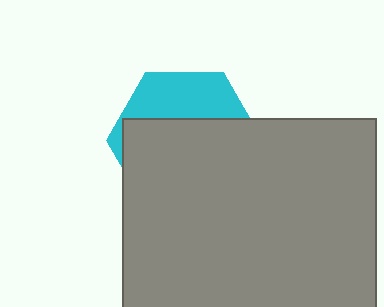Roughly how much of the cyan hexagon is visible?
A small part of it is visible (roughly 33%).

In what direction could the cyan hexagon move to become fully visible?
The cyan hexagon could move up. That would shift it out from behind the gray square entirely.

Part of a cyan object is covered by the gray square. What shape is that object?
It is a hexagon.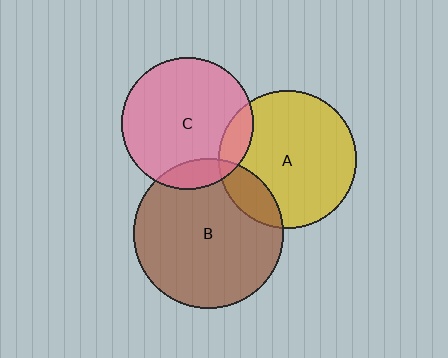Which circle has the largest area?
Circle B (brown).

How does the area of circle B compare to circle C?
Approximately 1.3 times.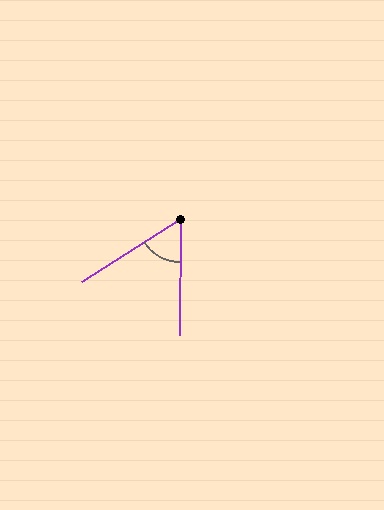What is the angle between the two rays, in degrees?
Approximately 57 degrees.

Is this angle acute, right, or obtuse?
It is acute.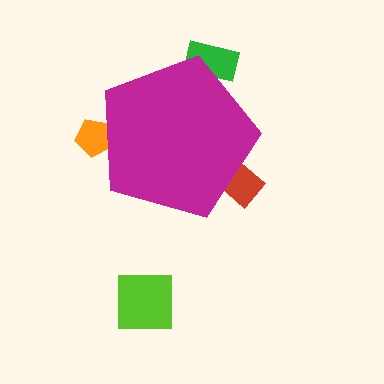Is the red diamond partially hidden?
Yes, the red diamond is partially hidden behind the magenta pentagon.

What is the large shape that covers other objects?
A magenta pentagon.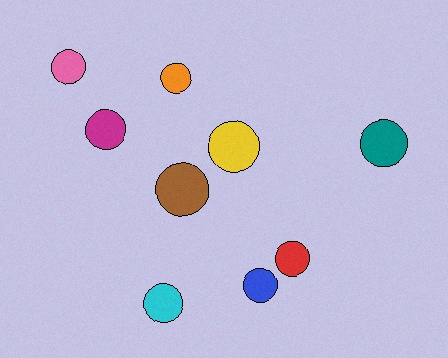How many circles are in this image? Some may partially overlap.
There are 9 circles.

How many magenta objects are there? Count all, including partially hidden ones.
There is 1 magenta object.